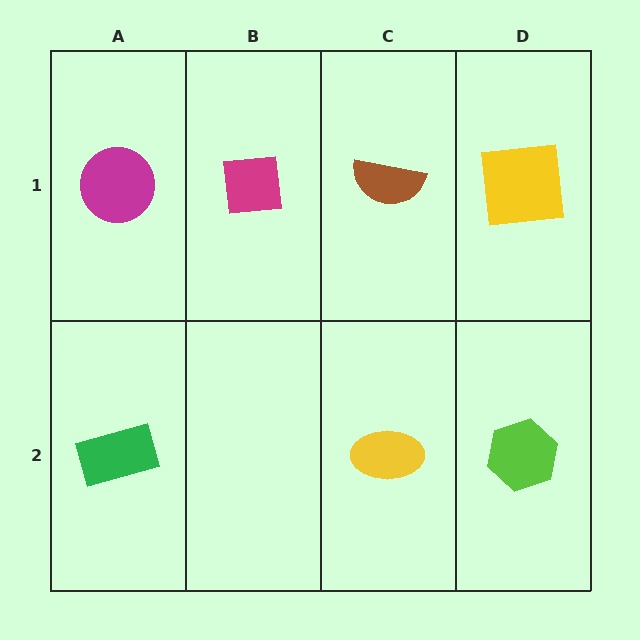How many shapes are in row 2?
3 shapes.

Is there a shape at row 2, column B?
No, that cell is empty.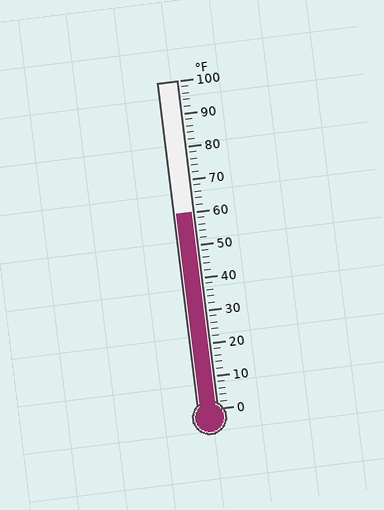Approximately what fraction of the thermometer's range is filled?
The thermometer is filled to approximately 60% of its range.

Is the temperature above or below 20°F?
The temperature is above 20°F.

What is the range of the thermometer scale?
The thermometer scale ranges from 0°F to 100°F.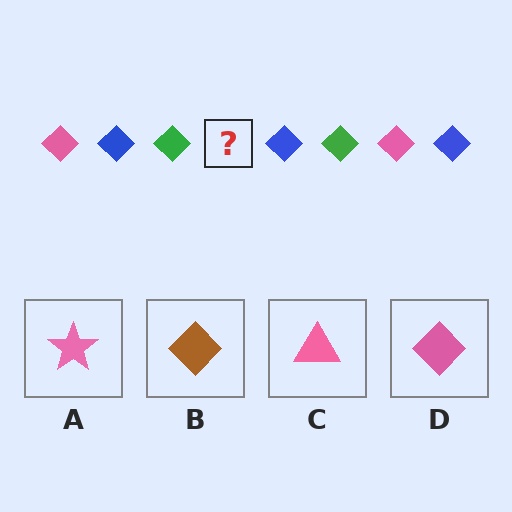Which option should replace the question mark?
Option D.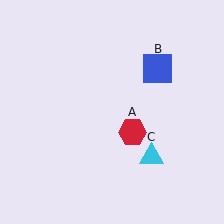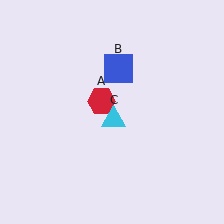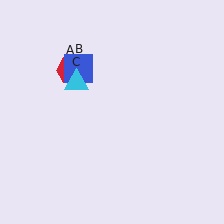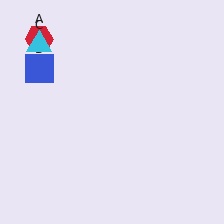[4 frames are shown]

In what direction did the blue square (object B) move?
The blue square (object B) moved left.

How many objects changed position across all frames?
3 objects changed position: red hexagon (object A), blue square (object B), cyan triangle (object C).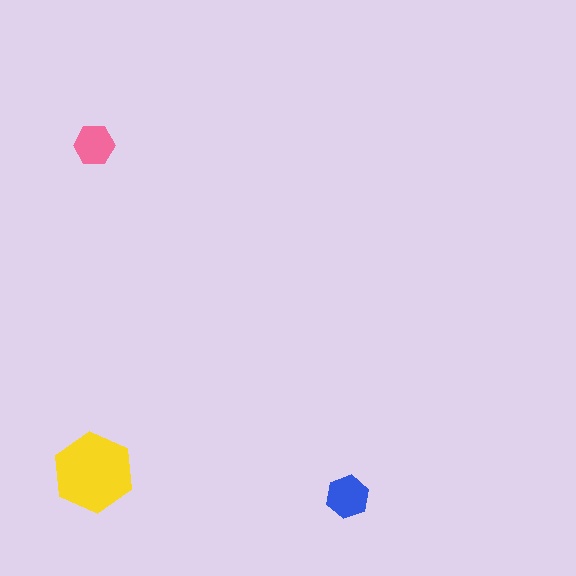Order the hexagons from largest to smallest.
the yellow one, the blue one, the pink one.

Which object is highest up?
The pink hexagon is topmost.